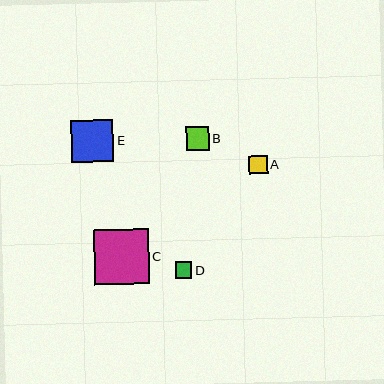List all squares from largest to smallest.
From largest to smallest: C, E, B, A, D.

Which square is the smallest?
Square D is the smallest with a size of approximately 16 pixels.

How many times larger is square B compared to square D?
Square B is approximately 1.4 times the size of square D.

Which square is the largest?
Square C is the largest with a size of approximately 55 pixels.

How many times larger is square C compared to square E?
Square C is approximately 1.3 times the size of square E.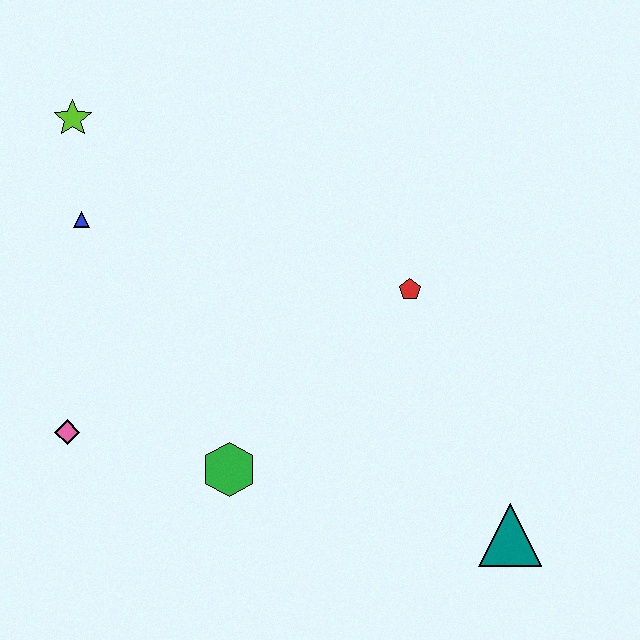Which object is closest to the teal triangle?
The red pentagon is closest to the teal triangle.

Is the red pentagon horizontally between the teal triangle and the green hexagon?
Yes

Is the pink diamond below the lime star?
Yes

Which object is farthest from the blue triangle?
The teal triangle is farthest from the blue triangle.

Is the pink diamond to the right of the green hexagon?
No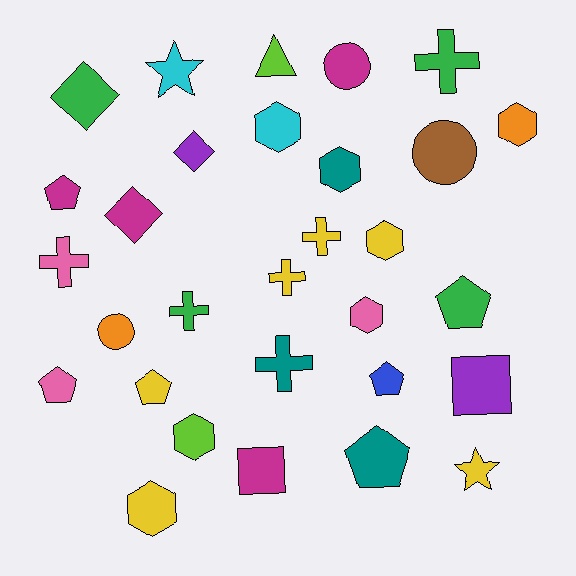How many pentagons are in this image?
There are 6 pentagons.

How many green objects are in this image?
There are 4 green objects.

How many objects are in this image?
There are 30 objects.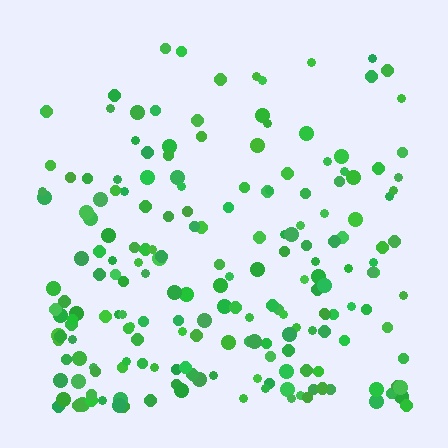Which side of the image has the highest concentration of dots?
The bottom.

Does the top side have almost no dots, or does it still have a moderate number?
Still a moderate number, just noticeably fewer than the bottom.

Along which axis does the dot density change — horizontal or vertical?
Vertical.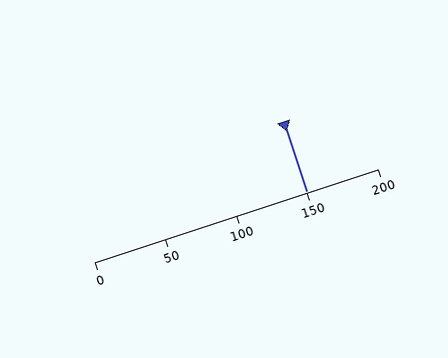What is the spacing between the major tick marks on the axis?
The major ticks are spaced 50 apart.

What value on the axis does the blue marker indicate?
The marker indicates approximately 150.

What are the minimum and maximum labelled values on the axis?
The axis runs from 0 to 200.